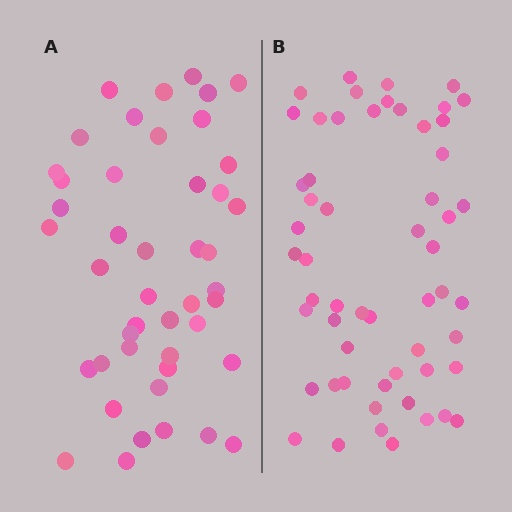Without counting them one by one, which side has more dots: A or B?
Region B (the right region) has more dots.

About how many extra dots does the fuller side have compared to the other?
Region B has roughly 12 or so more dots than region A.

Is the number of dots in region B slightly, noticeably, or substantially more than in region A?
Region B has only slightly more — the two regions are fairly close. The ratio is roughly 1.2 to 1.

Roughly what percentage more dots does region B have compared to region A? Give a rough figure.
About 25% more.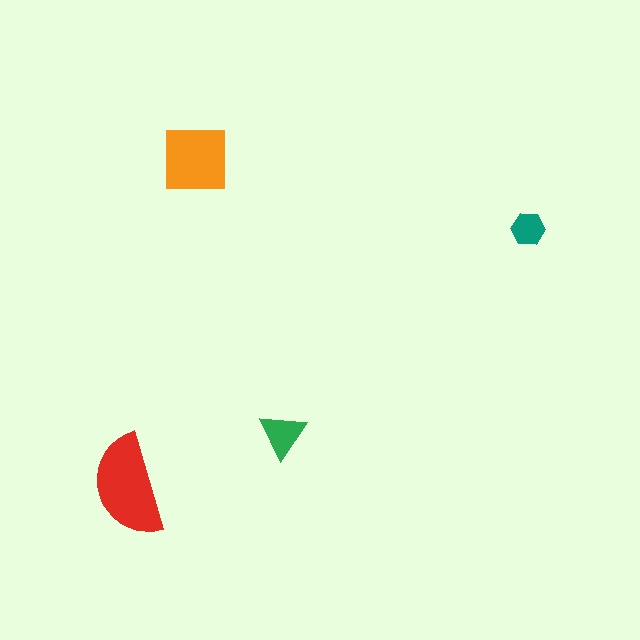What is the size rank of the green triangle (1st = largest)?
3rd.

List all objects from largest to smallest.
The red semicircle, the orange square, the green triangle, the teal hexagon.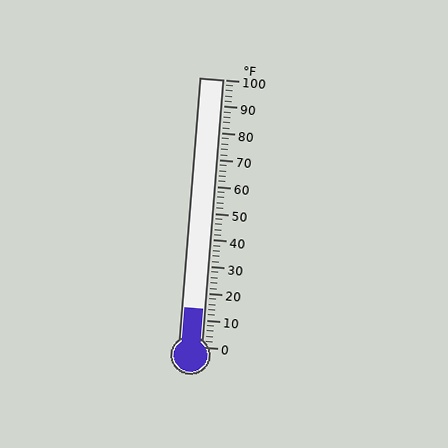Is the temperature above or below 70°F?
The temperature is below 70°F.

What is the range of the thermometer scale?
The thermometer scale ranges from 0°F to 100°F.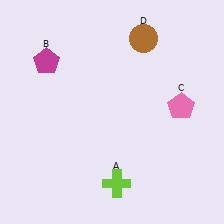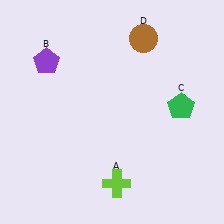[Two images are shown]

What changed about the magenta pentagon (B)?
In Image 1, B is magenta. In Image 2, it changed to purple.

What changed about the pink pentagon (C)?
In Image 1, C is pink. In Image 2, it changed to green.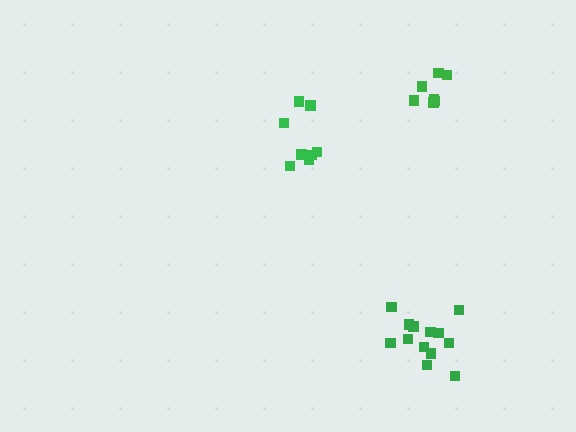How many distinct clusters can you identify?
There are 3 distinct clusters.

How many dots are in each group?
Group 1: 8 dots, Group 2: 13 dots, Group 3: 7 dots (28 total).